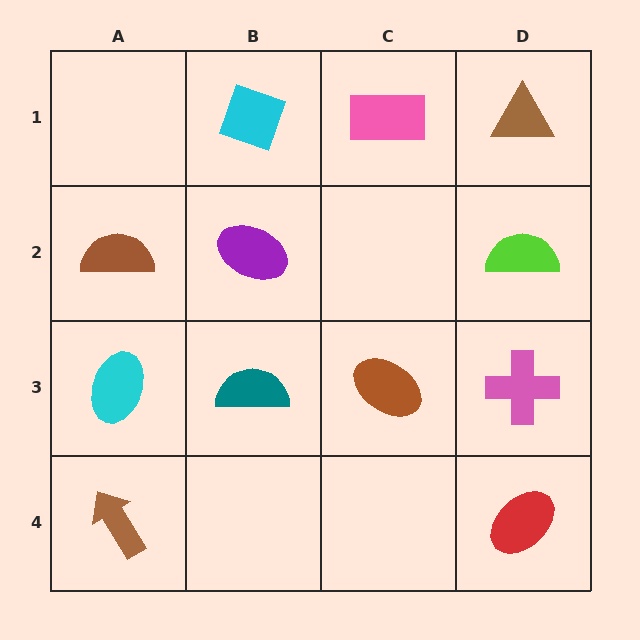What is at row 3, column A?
A cyan ellipse.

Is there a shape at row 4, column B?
No, that cell is empty.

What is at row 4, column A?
A brown arrow.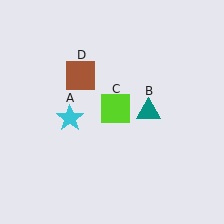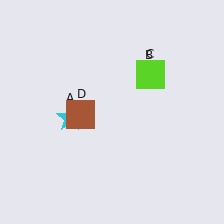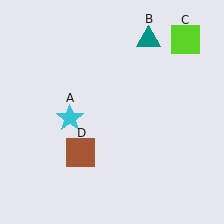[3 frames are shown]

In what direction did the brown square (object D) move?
The brown square (object D) moved down.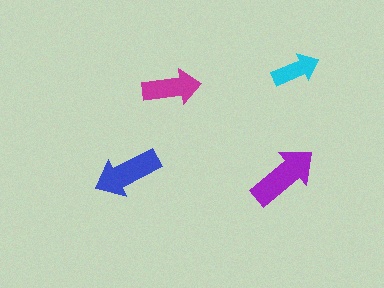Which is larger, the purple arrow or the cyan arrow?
The purple one.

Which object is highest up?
The cyan arrow is topmost.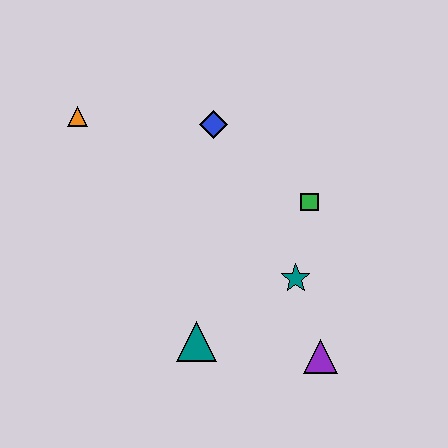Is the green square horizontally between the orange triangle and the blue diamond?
No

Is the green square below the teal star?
No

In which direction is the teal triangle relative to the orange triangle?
The teal triangle is below the orange triangle.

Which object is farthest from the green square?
The orange triangle is farthest from the green square.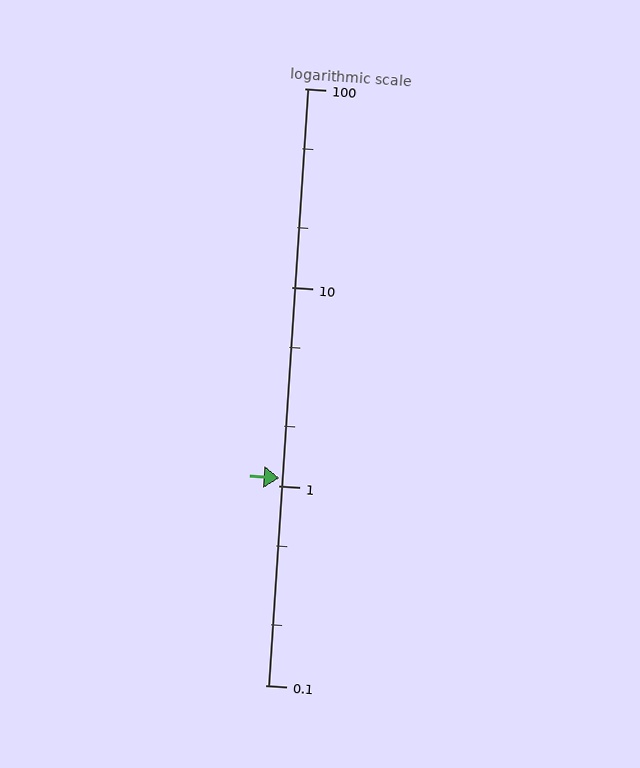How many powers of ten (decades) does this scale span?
The scale spans 3 decades, from 0.1 to 100.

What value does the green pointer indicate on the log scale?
The pointer indicates approximately 1.1.